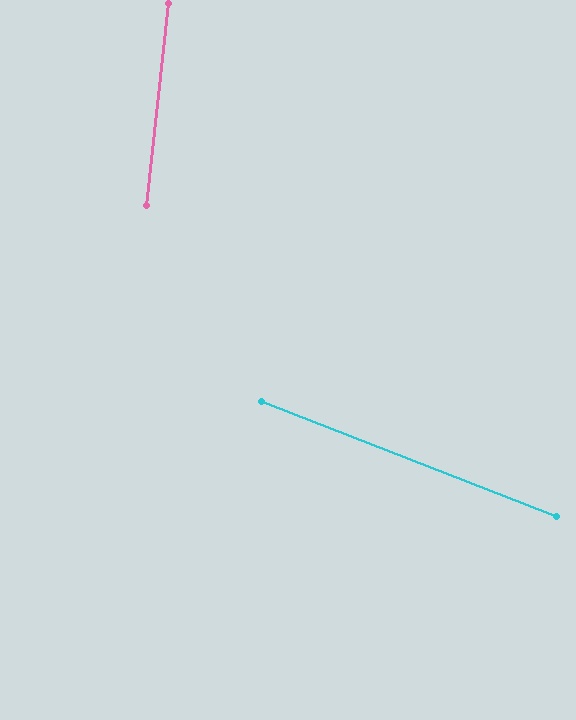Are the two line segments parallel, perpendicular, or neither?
Neither parallel nor perpendicular — they differ by about 75°.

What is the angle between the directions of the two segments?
Approximately 75 degrees.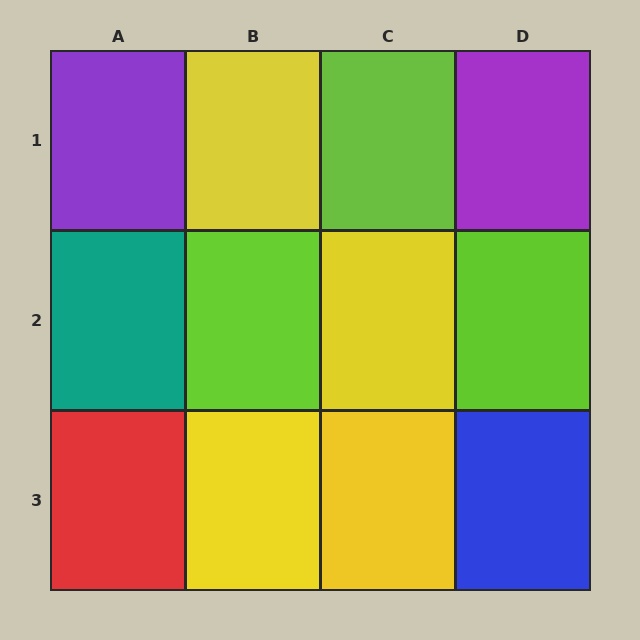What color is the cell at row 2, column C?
Yellow.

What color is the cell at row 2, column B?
Lime.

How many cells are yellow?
4 cells are yellow.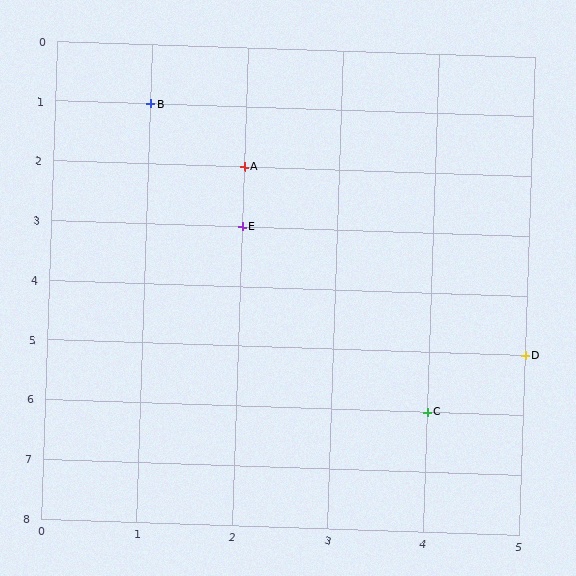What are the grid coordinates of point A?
Point A is at grid coordinates (2, 2).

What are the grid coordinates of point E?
Point E is at grid coordinates (2, 3).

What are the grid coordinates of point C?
Point C is at grid coordinates (4, 6).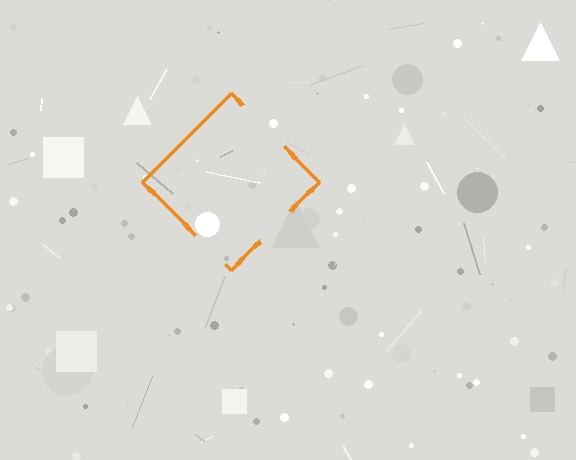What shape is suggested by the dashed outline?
The dashed outline suggests a diamond.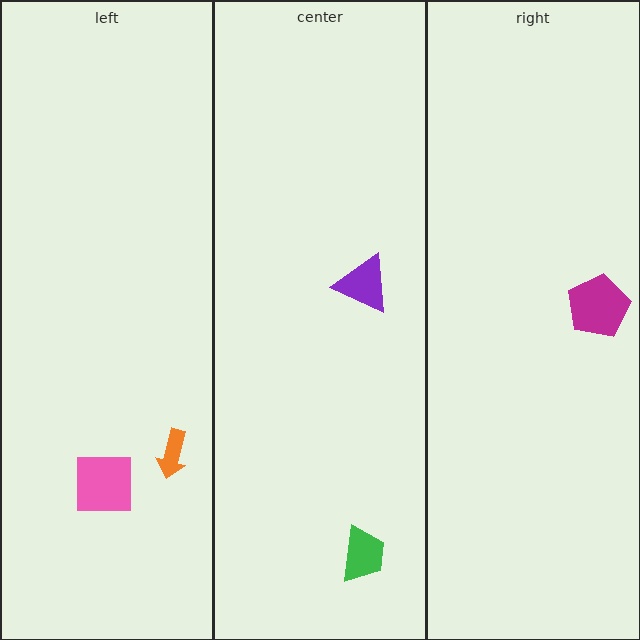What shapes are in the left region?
The pink square, the orange arrow.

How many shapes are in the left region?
2.